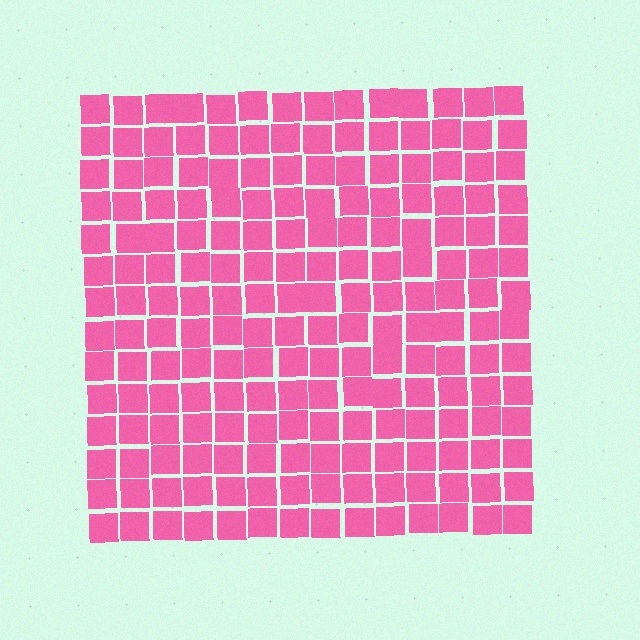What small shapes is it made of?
It is made of small squares.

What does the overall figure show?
The overall figure shows a square.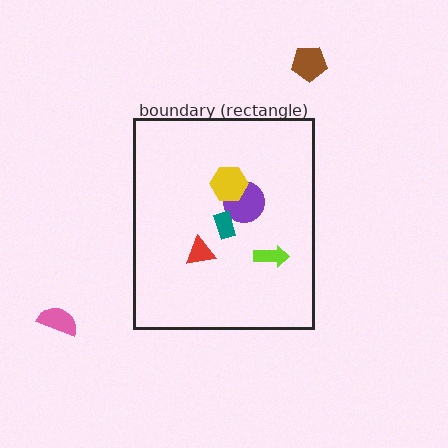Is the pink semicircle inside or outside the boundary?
Outside.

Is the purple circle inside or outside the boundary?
Inside.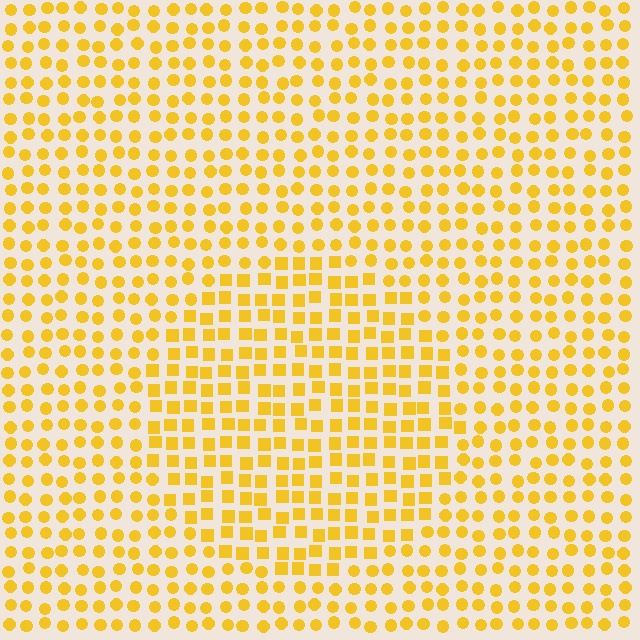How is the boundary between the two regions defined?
The boundary is defined by a change in element shape: squares inside vs. circles outside. All elements share the same color and spacing.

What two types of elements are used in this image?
The image uses squares inside the circle region and circles outside it.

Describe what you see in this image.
The image is filled with small yellow elements arranged in a uniform grid. A circle-shaped region contains squares, while the surrounding area contains circles. The boundary is defined purely by the change in element shape.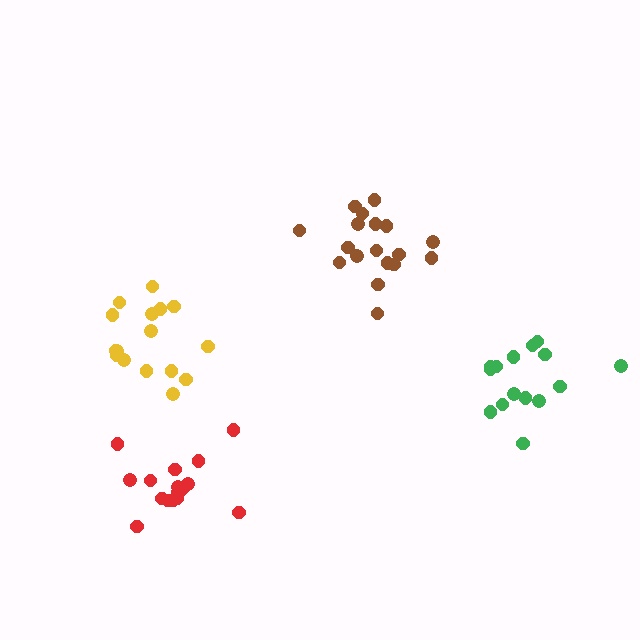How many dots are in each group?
Group 1: 16 dots, Group 2: 18 dots, Group 3: 15 dots, Group 4: 16 dots (65 total).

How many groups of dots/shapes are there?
There are 4 groups.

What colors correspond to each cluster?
The clusters are colored: red, brown, green, yellow.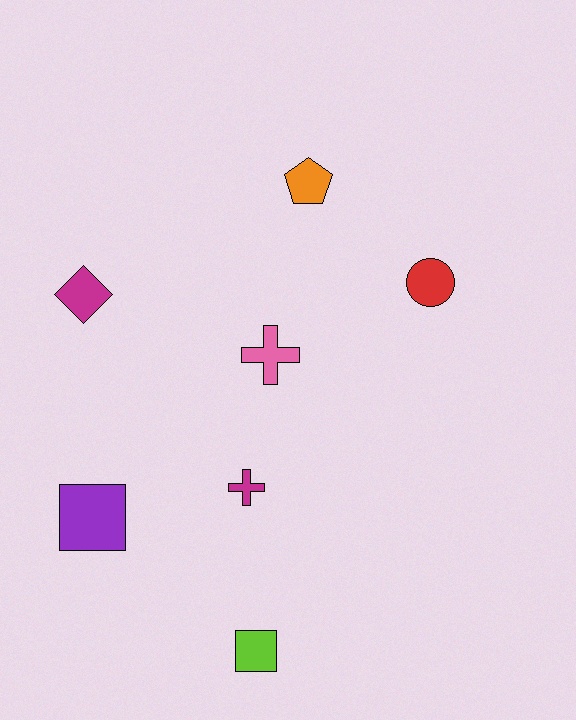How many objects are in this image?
There are 7 objects.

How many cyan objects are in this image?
There are no cyan objects.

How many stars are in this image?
There are no stars.